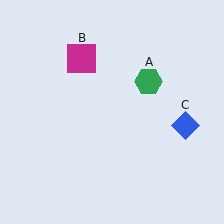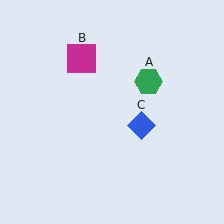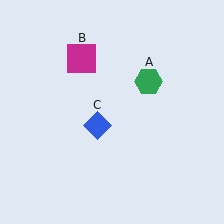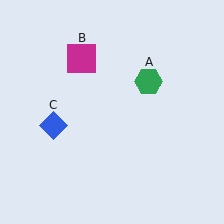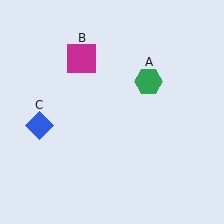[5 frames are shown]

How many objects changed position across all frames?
1 object changed position: blue diamond (object C).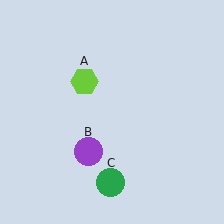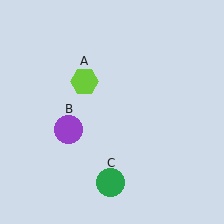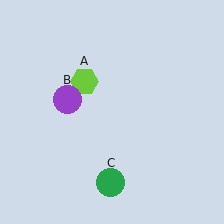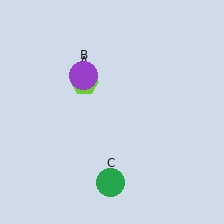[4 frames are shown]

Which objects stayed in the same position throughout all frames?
Lime hexagon (object A) and green circle (object C) remained stationary.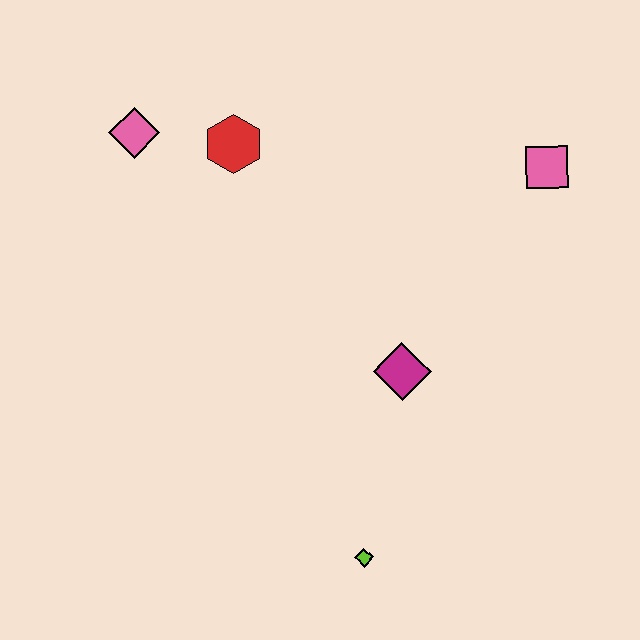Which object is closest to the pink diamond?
The red hexagon is closest to the pink diamond.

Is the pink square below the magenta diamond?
No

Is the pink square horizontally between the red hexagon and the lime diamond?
No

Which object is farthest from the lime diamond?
The pink diamond is farthest from the lime diamond.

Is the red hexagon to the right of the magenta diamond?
No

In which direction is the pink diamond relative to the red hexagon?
The pink diamond is to the left of the red hexagon.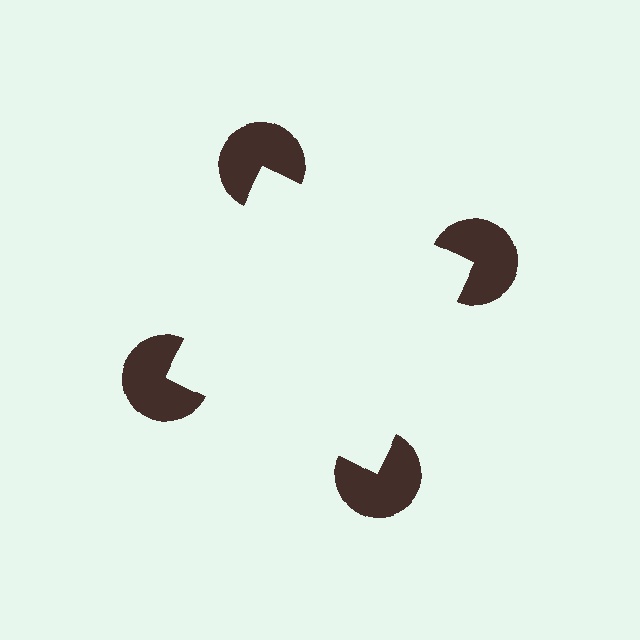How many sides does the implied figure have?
4 sides.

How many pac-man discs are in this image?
There are 4 — one at each vertex of the illusory square.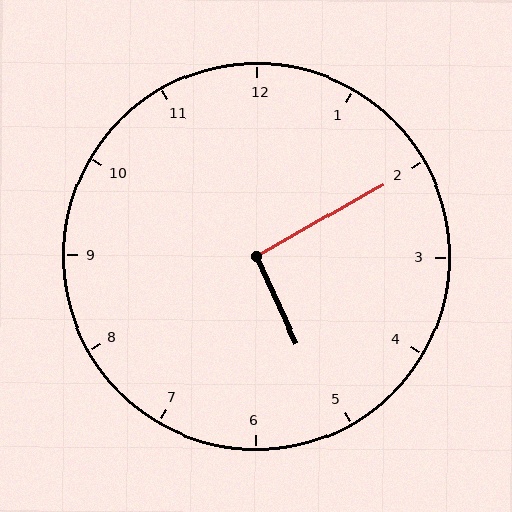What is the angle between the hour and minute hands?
Approximately 95 degrees.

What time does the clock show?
5:10.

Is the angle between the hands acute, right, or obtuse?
It is right.